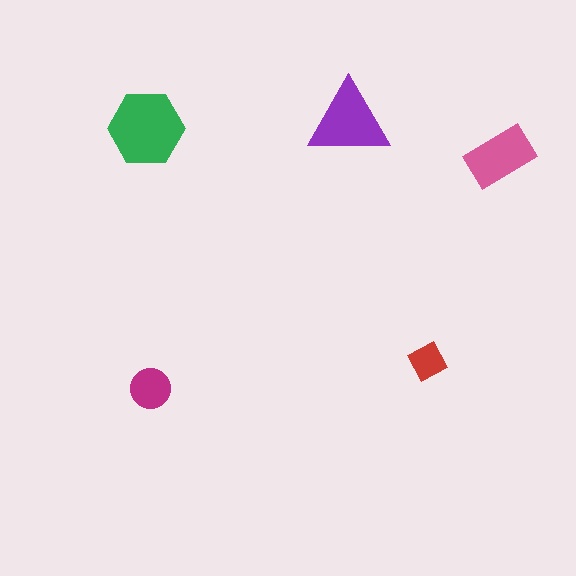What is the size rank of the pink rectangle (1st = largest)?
3rd.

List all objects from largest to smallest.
The green hexagon, the purple triangle, the pink rectangle, the magenta circle, the red diamond.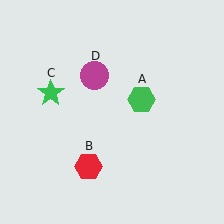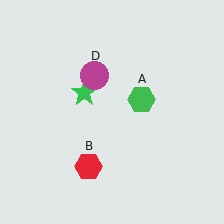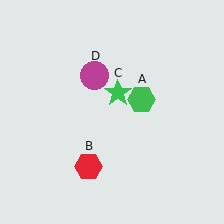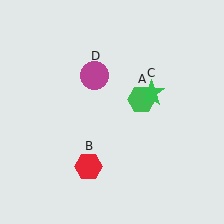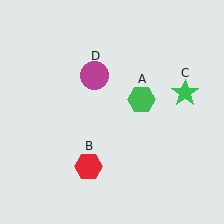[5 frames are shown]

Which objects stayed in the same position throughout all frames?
Green hexagon (object A) and red hexagon (object B) and magenta circle (object D) remained stationary.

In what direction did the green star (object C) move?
The green star (object C) moved right.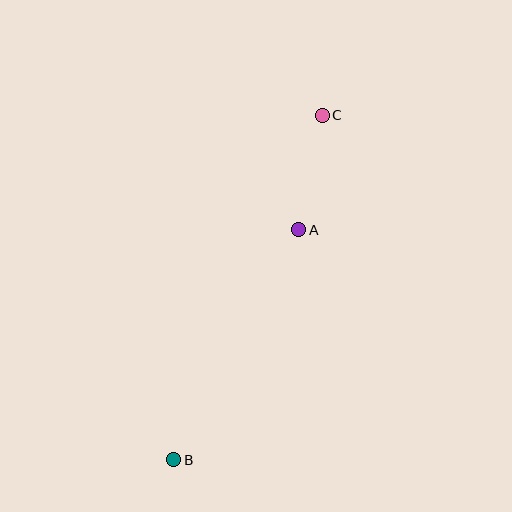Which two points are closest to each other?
Points A and C are closest to each other.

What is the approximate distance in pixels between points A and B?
The distance between A and B is approximately 262 pixels.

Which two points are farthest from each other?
Points B and C are farthest from each other.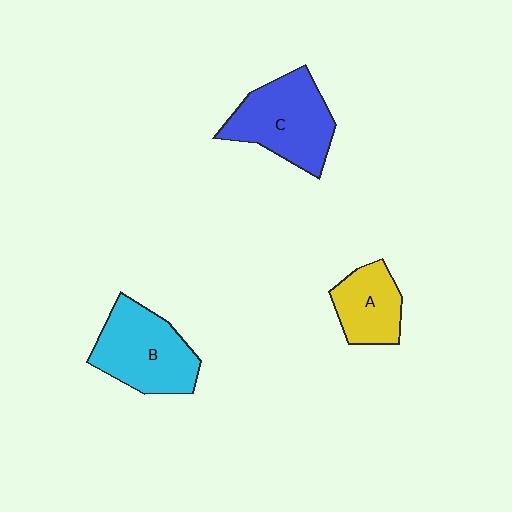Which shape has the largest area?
Shape C (blue).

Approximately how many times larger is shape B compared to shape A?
Approximately 1.5 times.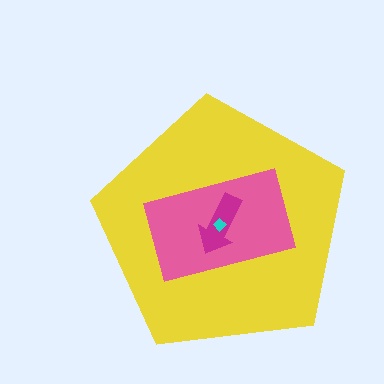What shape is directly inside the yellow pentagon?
The pink rectangle.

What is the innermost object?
The cyan diamond.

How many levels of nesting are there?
4.